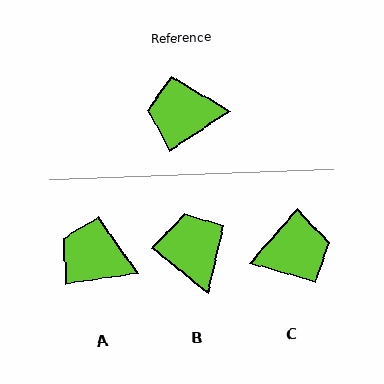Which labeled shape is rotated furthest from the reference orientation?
C, about 165 degrees away.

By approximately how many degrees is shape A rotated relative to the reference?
Approximately 25 degrees clockwise.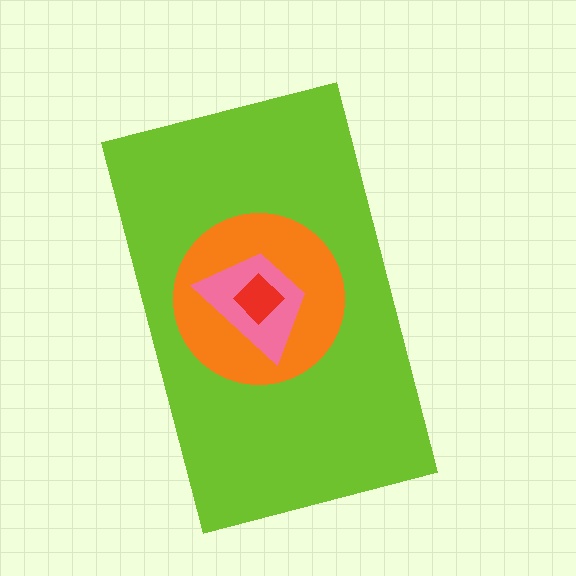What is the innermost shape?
The red diamond.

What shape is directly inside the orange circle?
The pink trapezoid.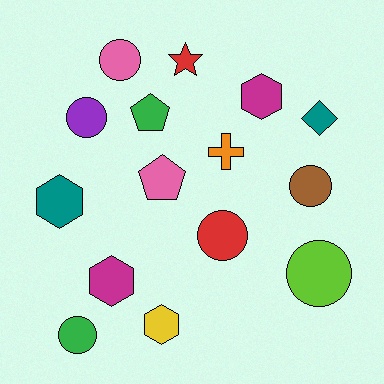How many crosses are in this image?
There is 1 cross.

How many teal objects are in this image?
There are 2 teal objects.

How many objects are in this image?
There are 15 objects.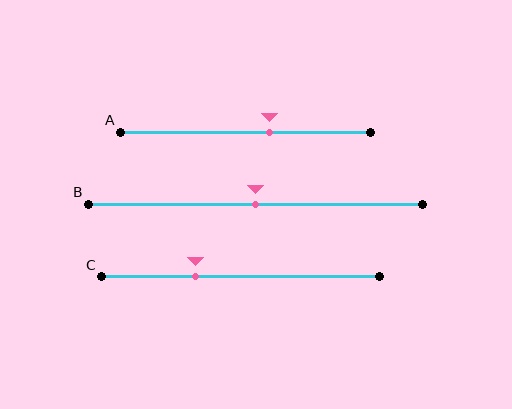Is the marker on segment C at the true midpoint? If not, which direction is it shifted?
No, the marker on segment C is shifted to the left by about 16% of the segment length.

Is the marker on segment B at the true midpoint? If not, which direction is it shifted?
Yes, the marker on segment B is at the true midpoint.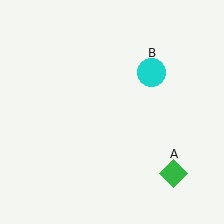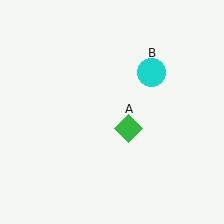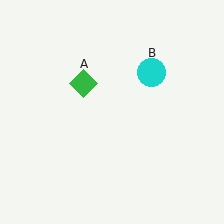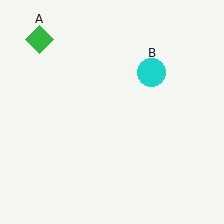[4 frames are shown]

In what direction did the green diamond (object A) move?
The green diamond (object A) moved up and to the left.